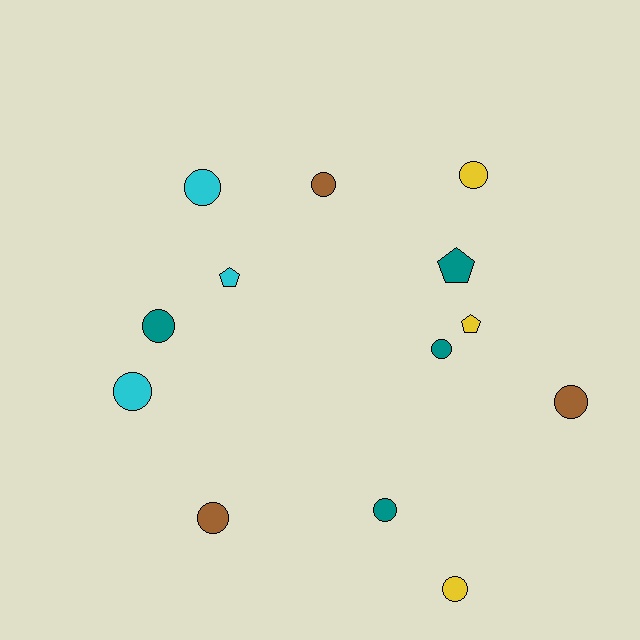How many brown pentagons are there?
There are no brown pentagons.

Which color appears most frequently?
Teal, with 4 objects.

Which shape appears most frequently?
Circle, with 10 objects.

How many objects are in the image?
There are 13 objects.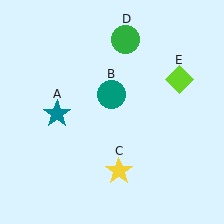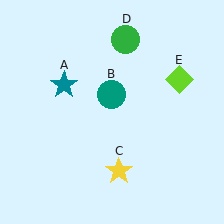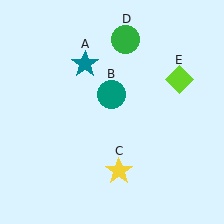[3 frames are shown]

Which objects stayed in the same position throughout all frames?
Teal circle (object B) and yellow star (object C) and green circle (object D) and lime diamond (object E) remained stationary.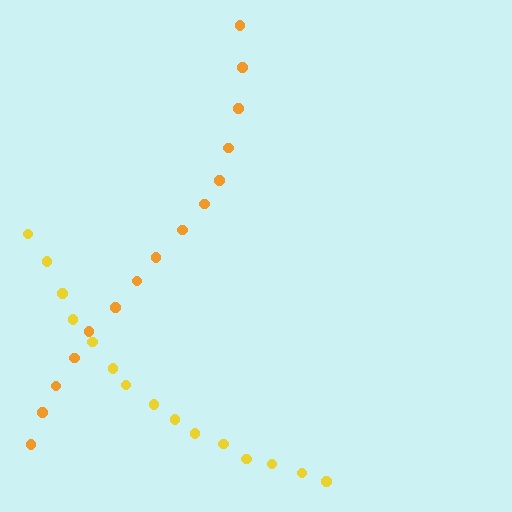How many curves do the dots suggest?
There are 2 distinct paths.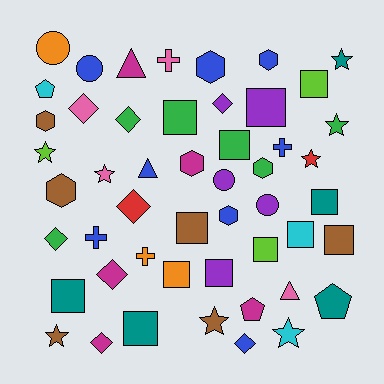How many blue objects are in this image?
There are 8 blue objects.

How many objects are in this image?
There are 50 objects.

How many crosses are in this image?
There are 4 crosses.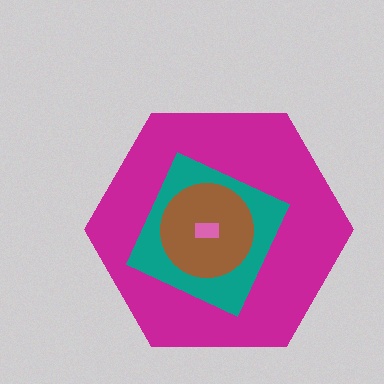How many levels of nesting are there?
4.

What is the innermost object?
The pink rectangle.